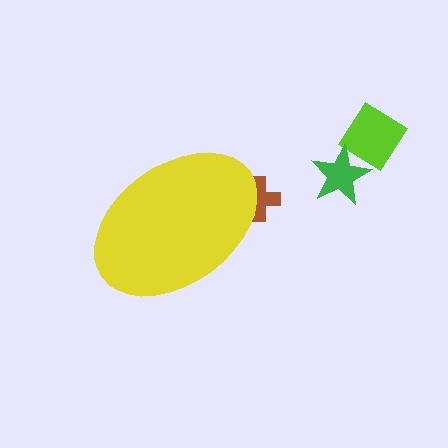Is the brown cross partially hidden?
Yes, the brown cross is partially hidden behind the yellow ellipse.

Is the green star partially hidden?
No, the green star is fully visible.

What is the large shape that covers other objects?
A yellow ellipse.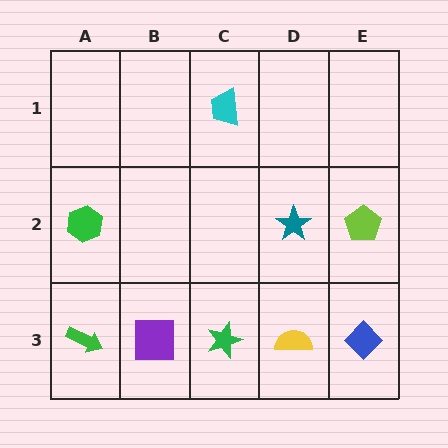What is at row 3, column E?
A blue diamond.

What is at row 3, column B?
A purple square.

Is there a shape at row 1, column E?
No, that cell is empty.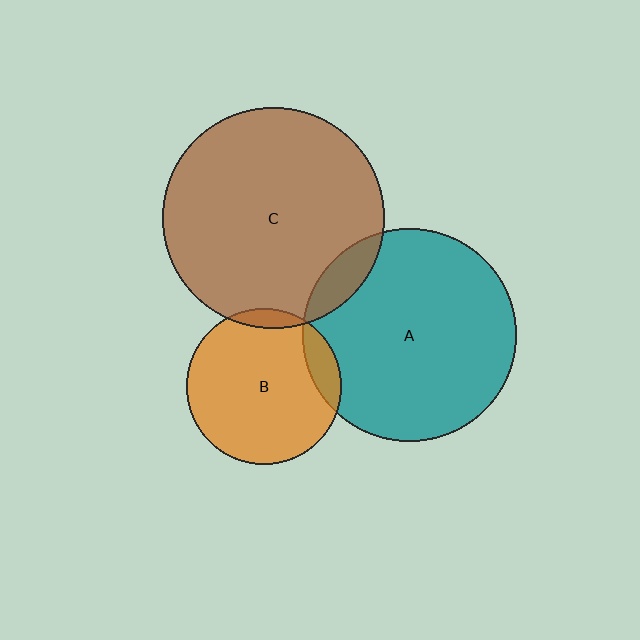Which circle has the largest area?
Circle C (brown).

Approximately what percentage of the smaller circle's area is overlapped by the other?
Approximately 5%.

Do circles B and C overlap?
Yes.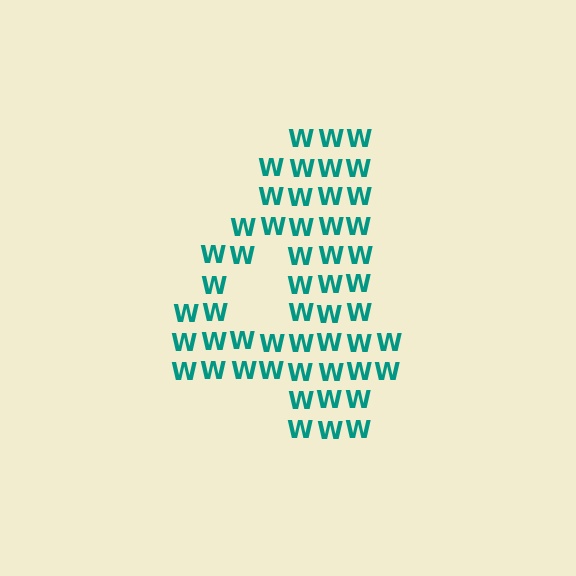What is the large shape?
The large shape is the digit 4.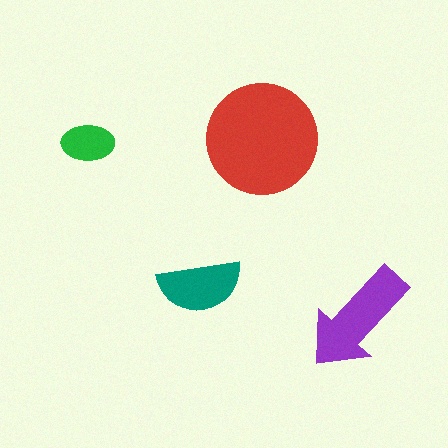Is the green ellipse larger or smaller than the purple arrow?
Smaller.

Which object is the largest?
The red circle.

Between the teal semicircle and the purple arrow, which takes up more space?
The purple arrow.